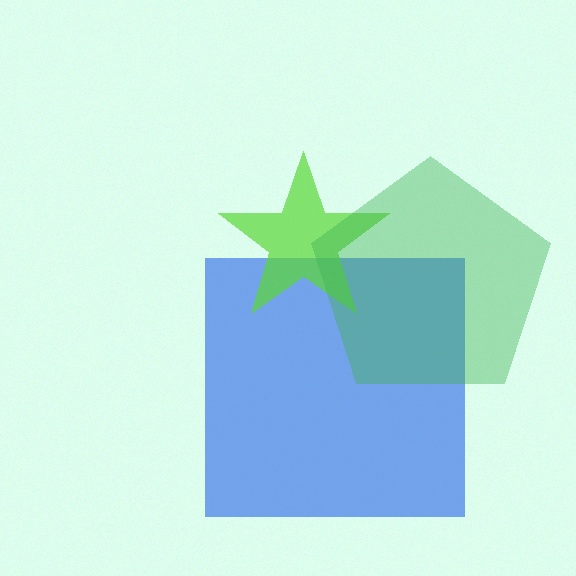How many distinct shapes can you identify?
There are 3 distinct shapes: a blue square, a lime star, a green pentagon.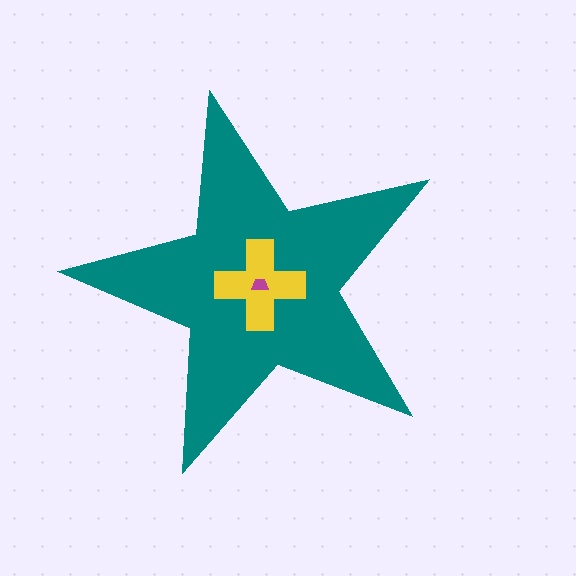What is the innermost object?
The magenta trapezoid.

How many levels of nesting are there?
3.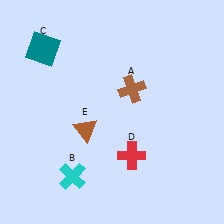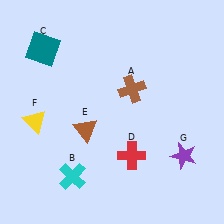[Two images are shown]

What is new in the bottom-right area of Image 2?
A purple star (G) was added in the bottom-right area of Image 2.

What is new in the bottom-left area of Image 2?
A yellow triangle (F) was added in the bottom-left area of Image 2.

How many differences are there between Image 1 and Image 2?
There are 2 differences between the two images.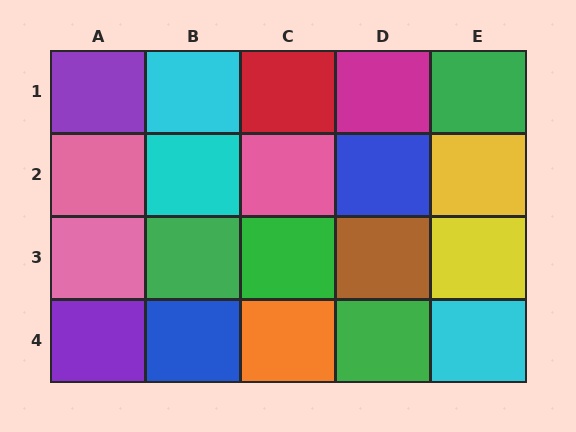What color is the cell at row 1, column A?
Purple.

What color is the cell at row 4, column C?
Orange.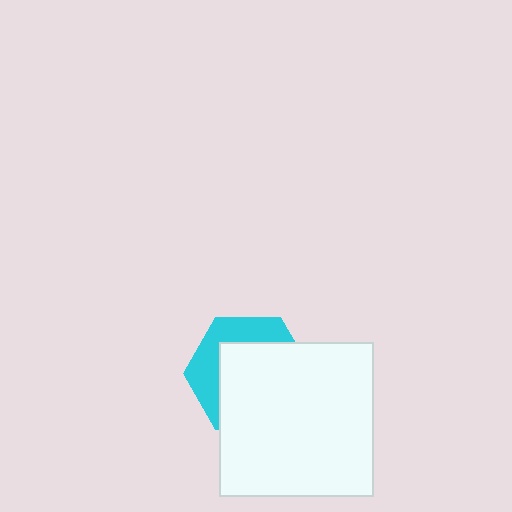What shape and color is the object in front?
The object in front is a white square.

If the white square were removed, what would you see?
You would see the complete cyan hexagon.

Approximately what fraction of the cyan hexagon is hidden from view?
Roughly 64% of the cyan hexagon is hidden behind the white square.